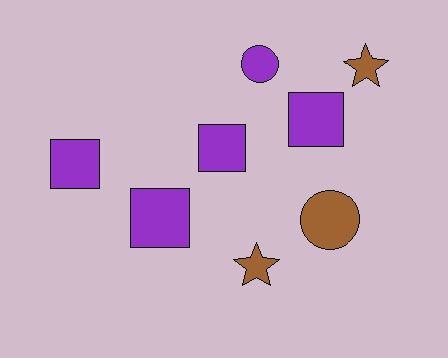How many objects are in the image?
There are 8 objects.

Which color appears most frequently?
Purple, with 5 objects.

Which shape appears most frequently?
Square, with 4 objects.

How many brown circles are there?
There is 1 brown circle.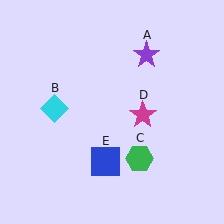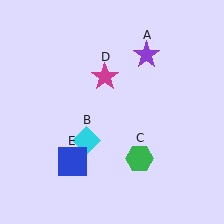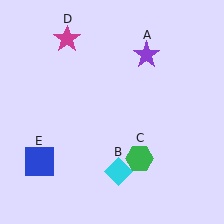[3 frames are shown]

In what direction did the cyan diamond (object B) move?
The cyan diamond (object B) moved down and to the right.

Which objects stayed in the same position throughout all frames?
Purple star (object A) and green hexagon (object C) remained stationary.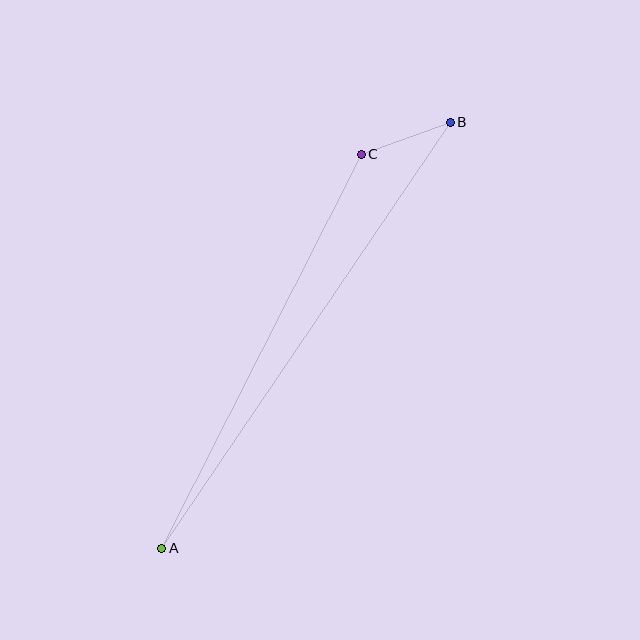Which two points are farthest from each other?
Points A and B are farthest from each other.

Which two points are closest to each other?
Points B and C are closest to each other.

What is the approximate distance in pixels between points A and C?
The distance between A and C is approximately 442 pixels.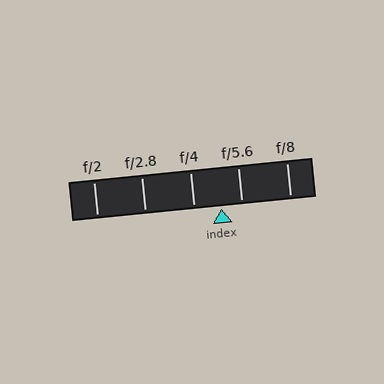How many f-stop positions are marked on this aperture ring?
There are 5 f-stop positions marked.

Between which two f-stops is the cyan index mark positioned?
The index mark is between f/4 and f/5.6.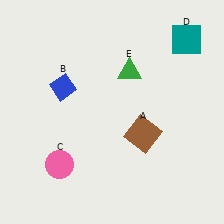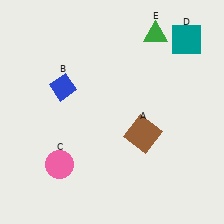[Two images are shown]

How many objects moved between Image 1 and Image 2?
1 object moved between the two images.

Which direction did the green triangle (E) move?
The green triangle (E) moved up.